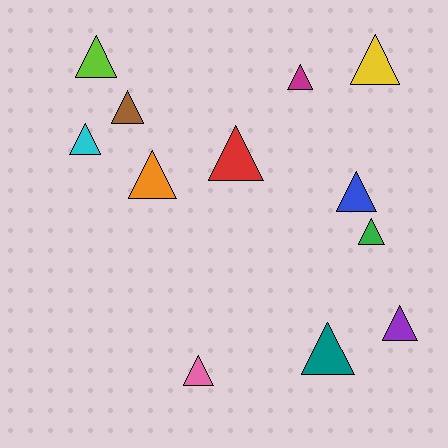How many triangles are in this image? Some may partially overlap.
There are 12 triangles.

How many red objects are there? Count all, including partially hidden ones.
There is 1 red object.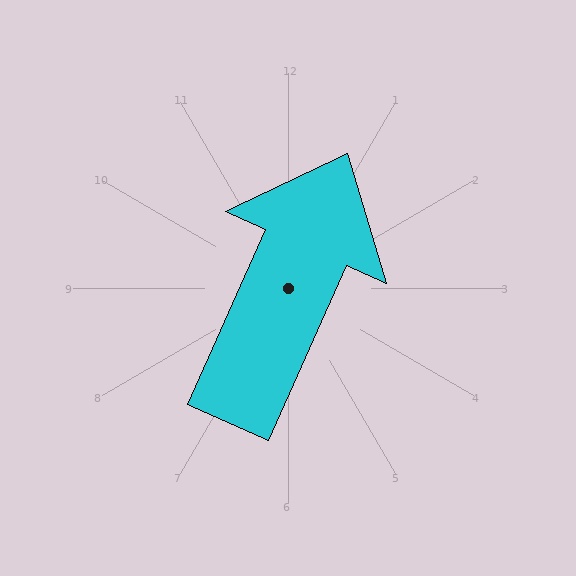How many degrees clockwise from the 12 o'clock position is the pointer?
Approximately 24 degrees.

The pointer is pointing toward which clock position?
Roughly 1 o'clock.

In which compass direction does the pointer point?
Northeast.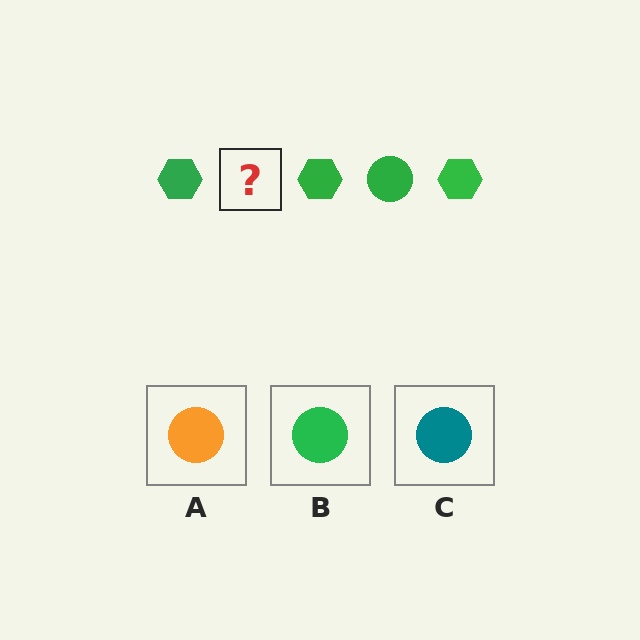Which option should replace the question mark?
Option B.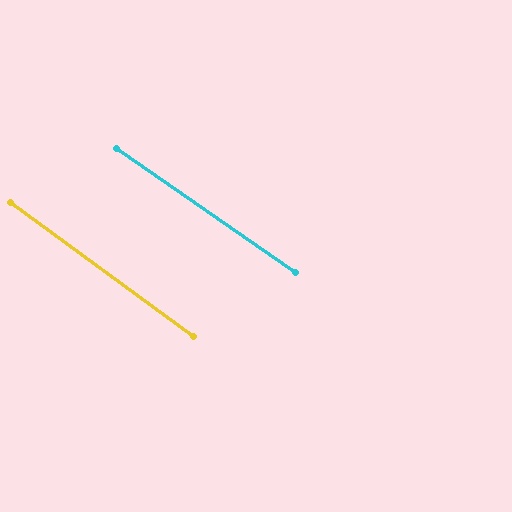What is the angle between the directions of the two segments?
Approximately 2 degrees.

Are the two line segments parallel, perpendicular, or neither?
Parallel — their directions differ by only 1.7°.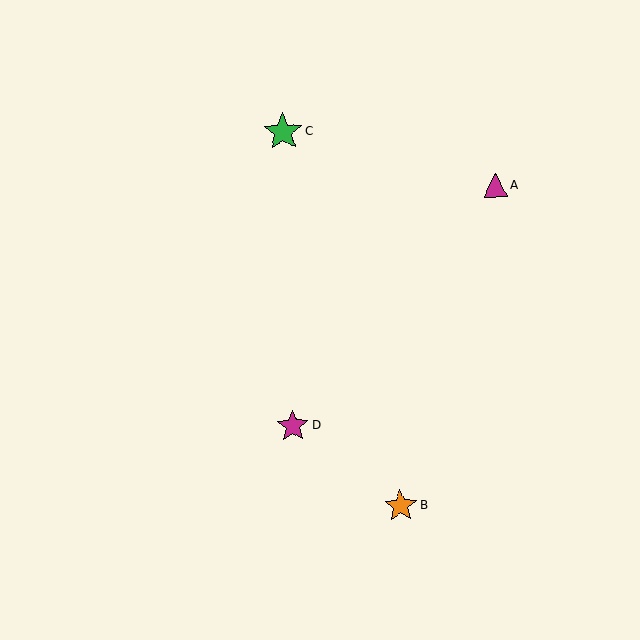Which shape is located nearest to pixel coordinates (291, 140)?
The green star (labeled C) at (283, 132) is nearest to that location.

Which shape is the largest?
The green star (labeled C) is the largest.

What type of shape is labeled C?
Shape C is a green star.